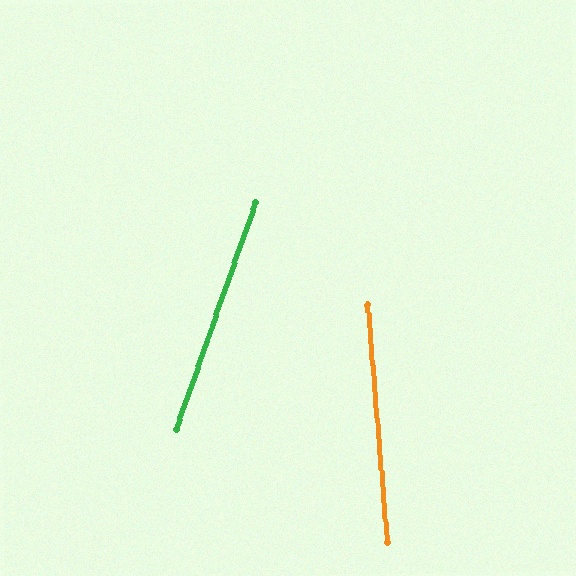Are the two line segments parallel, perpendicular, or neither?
Neither parallel nor perpendicular — they differ by about 24°.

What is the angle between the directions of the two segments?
Approximately 24 degrees.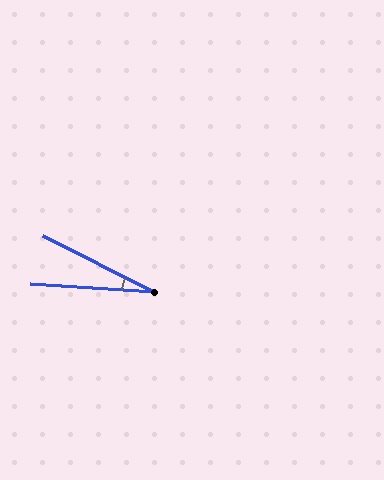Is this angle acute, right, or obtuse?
It is acute.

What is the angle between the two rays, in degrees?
Approximately 23 degrees.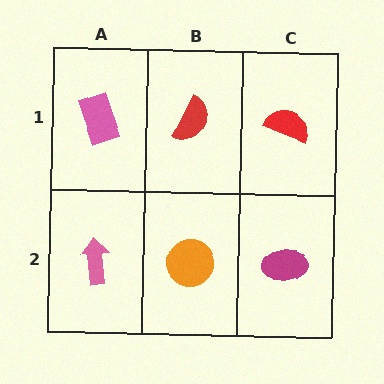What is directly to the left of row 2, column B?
A pink arrow.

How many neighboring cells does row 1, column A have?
2.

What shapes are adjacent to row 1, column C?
A magenta ellipse (row 2, column C), a red semicircle (row 1, column B).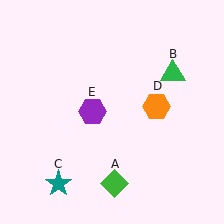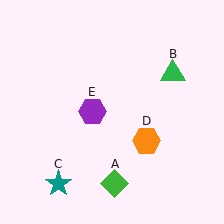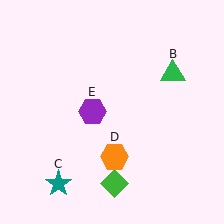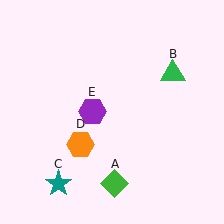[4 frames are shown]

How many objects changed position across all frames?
1 object changed position: orange hexagon (object D).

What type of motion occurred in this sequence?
The orange hexagon (object D) rotated clockwise around the center of the scene.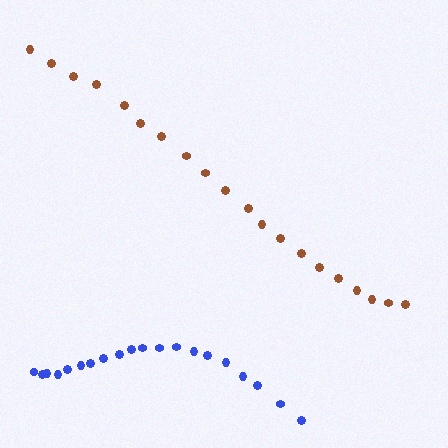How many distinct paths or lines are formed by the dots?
There are 2 distinct paths.